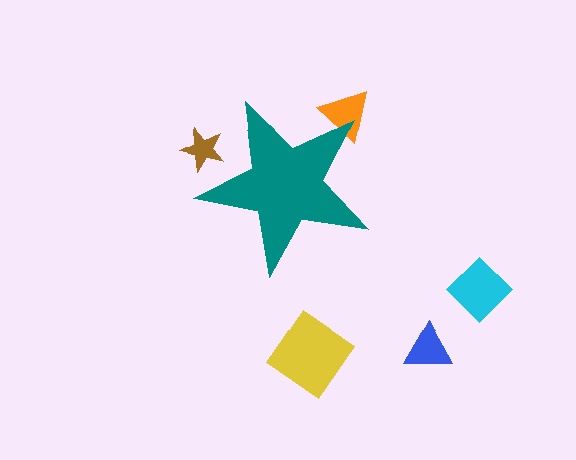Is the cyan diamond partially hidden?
No, the cyan diamond is fully visible.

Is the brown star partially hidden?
Yes, the brown star is partially hidden behind the teal star.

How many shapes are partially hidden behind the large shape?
2 shapes are partially hidden.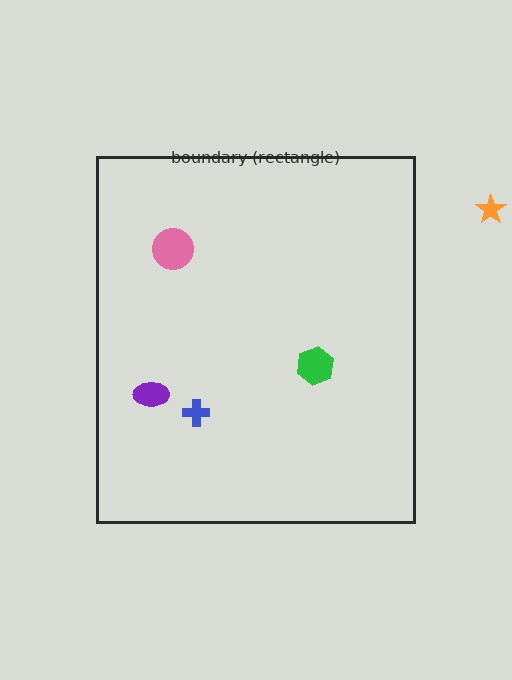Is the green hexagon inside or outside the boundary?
Inside.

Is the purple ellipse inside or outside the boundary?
Inside.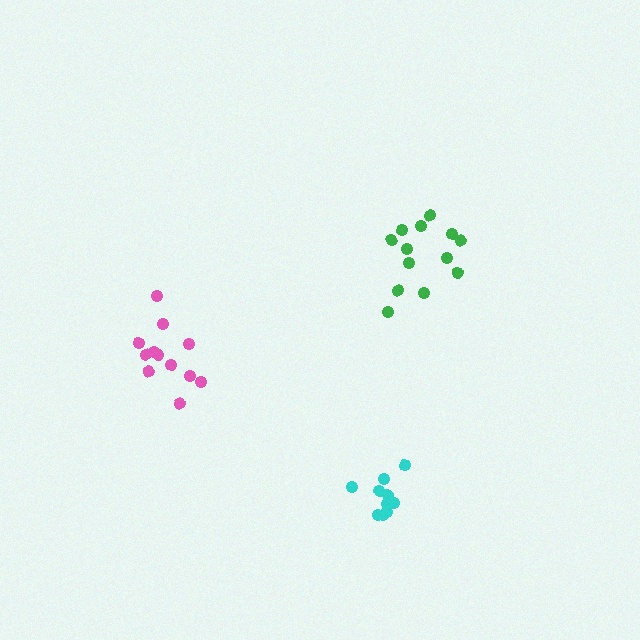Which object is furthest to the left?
The pink cluster is leftmost.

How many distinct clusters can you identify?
There are 3 distinct clusters.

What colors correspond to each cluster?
The clusters are colored: green, cyan, pink.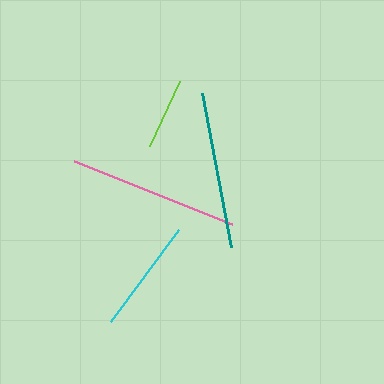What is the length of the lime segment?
The lime segment is approximately 72 pixels long.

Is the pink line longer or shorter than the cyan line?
The pink line is longer than the cyan line.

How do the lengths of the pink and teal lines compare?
The pink and teal lines are approximately the same length.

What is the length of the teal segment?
The teal segment is approximately 156 pixels long.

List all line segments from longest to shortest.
From longest to shortest: pink, teal, cyan, lime.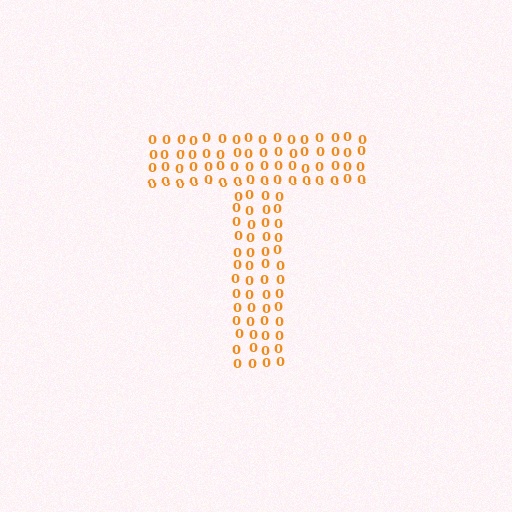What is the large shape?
The large shape is the letter T.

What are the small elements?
The small elements are digit 0's.